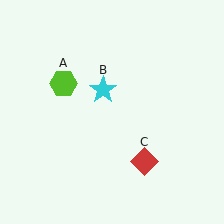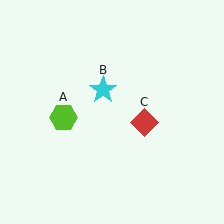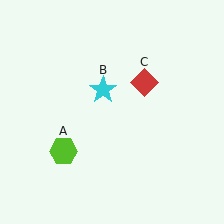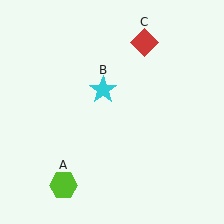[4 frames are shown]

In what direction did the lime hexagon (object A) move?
The lime hexagon (object A) moved down.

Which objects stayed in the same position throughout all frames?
Cyan star (object B) remained stationary.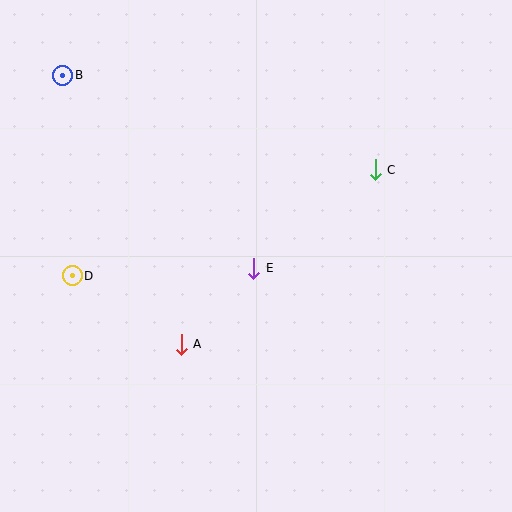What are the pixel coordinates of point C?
Point C is at (375, 170).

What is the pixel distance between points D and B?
The distance between D and B is 200 pixels.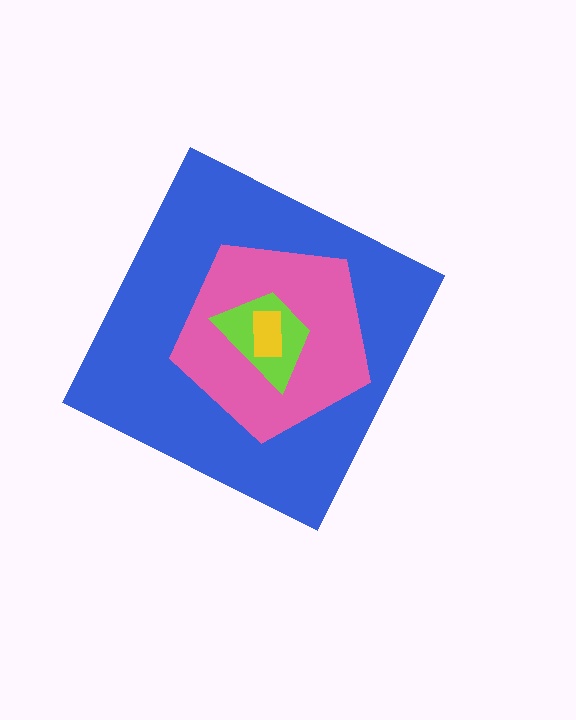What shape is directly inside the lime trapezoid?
The yellow rectangle.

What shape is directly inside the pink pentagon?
The lime trapezoid.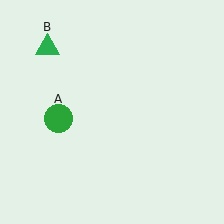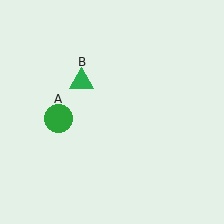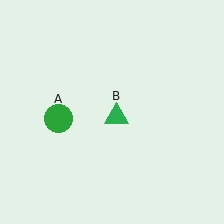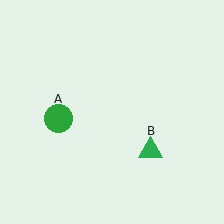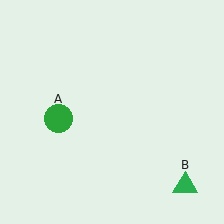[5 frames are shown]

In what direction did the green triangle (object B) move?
The green triangle (object B) moved down and to the right.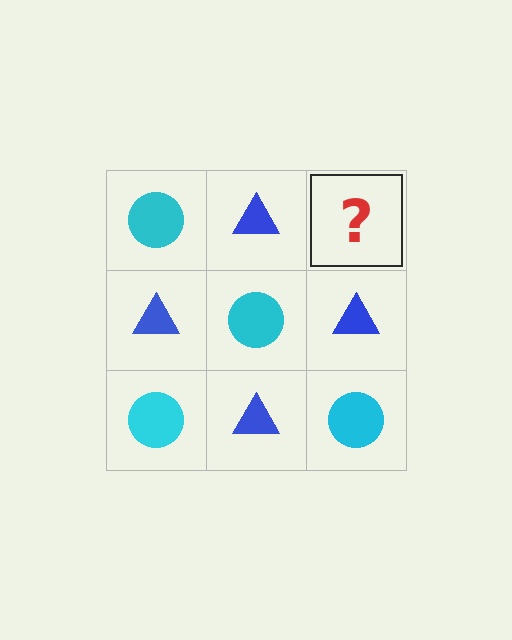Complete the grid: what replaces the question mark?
The question mark should be replaced with a cyan circle.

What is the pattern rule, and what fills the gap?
The rule is that it alternates cyan circle and blue triangle in a checkerboard pattern. The gap should be filled with a cyan circle.